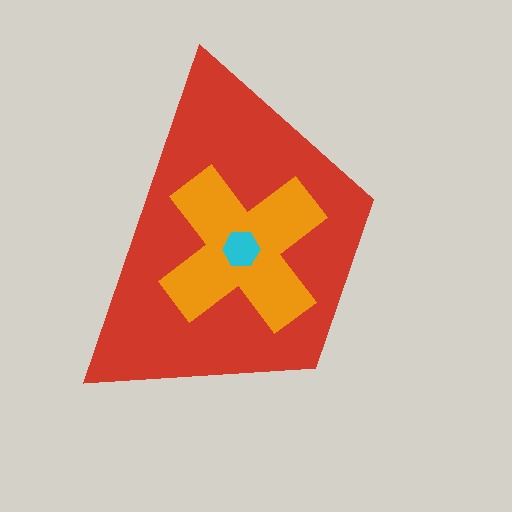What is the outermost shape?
The red trapezoid.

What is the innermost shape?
The cyan hexagon.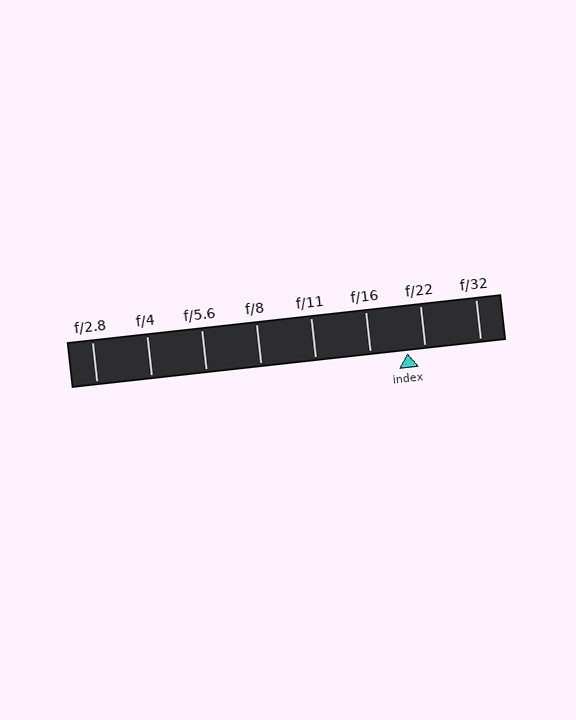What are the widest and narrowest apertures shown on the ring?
The widest aperture shown is f/2.8 and the narrowest is f/32.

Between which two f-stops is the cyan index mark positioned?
The index mark is between f/16 and f/22.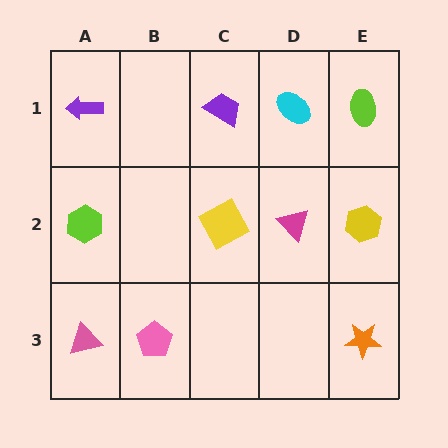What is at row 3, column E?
An orange star.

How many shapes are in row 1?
4 shapes.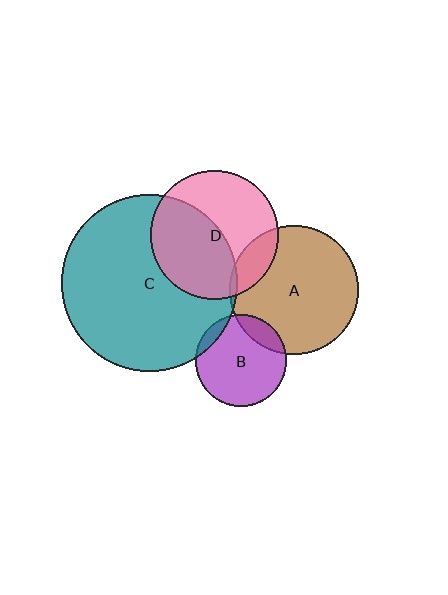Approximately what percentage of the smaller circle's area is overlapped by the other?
Approximately 10%.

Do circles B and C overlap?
Yes.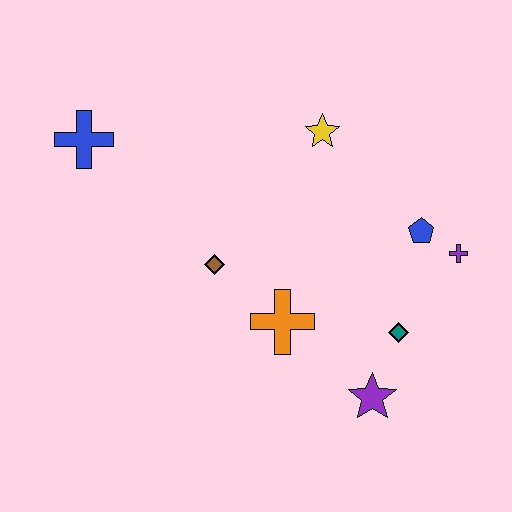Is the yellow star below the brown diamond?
No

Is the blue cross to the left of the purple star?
Yes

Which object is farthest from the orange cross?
The blue cross is farthest from the orange cross.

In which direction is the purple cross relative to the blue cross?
The purple cross is to the right of the blue cross.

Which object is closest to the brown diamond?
The orange cross is closest to the brown diamond.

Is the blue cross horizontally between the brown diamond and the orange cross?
No